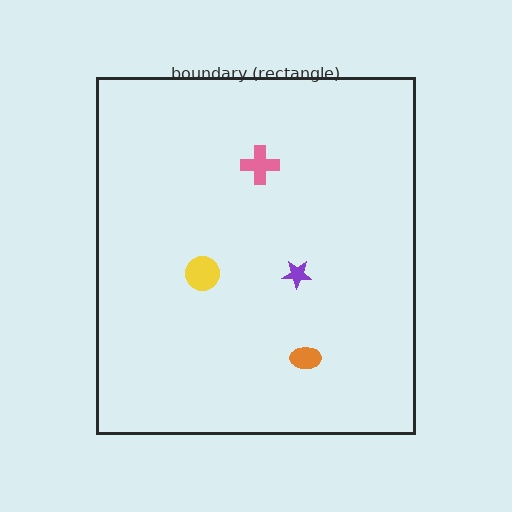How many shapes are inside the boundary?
4 inside, 0 outside.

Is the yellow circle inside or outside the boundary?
Inside.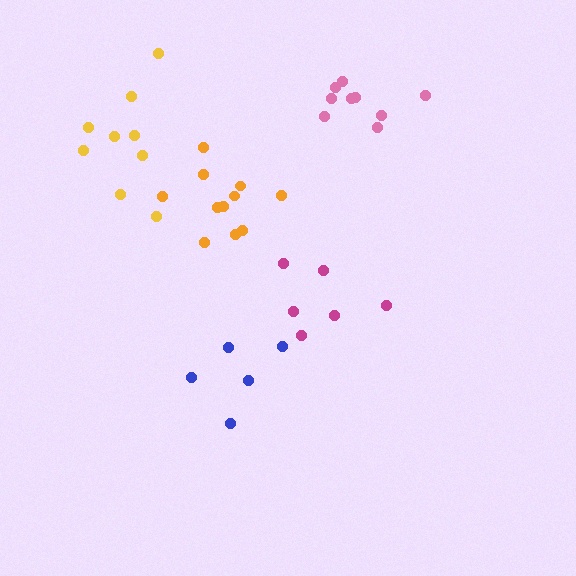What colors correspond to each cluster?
The clusters are colored: pink, orange, blue, magenta, yellow.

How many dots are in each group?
Group 1: 9 dots, Group 2: 11 dots, Group 3: 5 dots, Group 4: 6 dots, Group 5: 9 dots (40 total).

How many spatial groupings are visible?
There are 5 spatial groupings.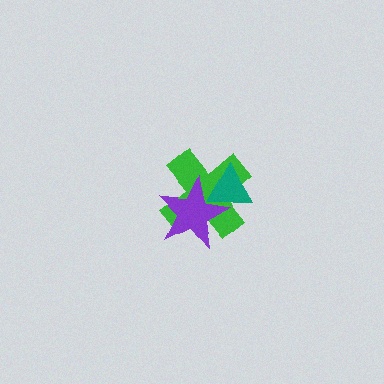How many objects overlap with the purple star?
2 objects overlap with the purple star.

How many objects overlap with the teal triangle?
2 objects overlap with the teal triangle.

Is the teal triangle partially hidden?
Yes, it is partially covered by another shape.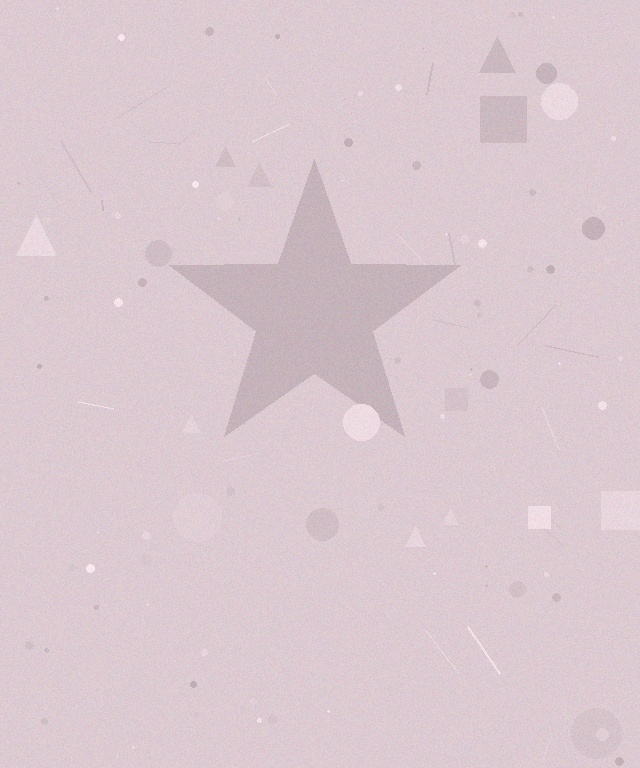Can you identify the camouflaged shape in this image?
The camouflaged shape is a star.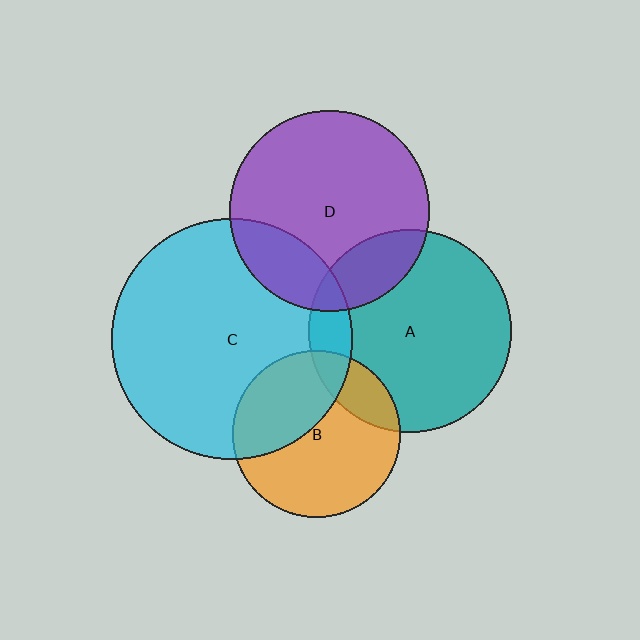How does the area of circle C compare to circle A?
Approximately 1.4 times.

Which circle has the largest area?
Circle C (cyan).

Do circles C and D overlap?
Yes.